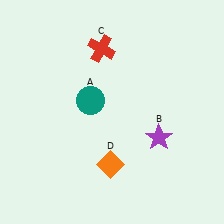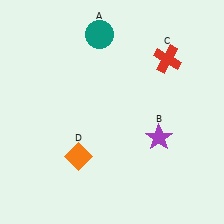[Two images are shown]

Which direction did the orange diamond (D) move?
The orange diamond (D) moved left.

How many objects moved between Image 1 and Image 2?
3 objects moved between the two images.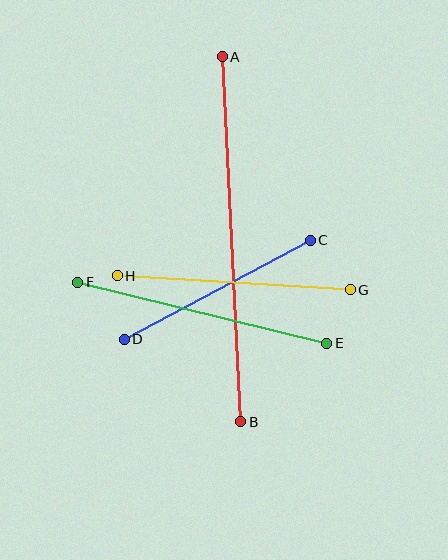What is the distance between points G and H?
The distance is approximately 234 pixels.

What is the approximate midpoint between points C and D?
The midpoint is at approximately (217, 290) pixels.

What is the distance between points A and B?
The distance is approximately 366 pixels.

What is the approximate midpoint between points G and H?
The midpoint is at approximately (234, 283) pixels.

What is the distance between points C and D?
The distance is approximately 211 pixels.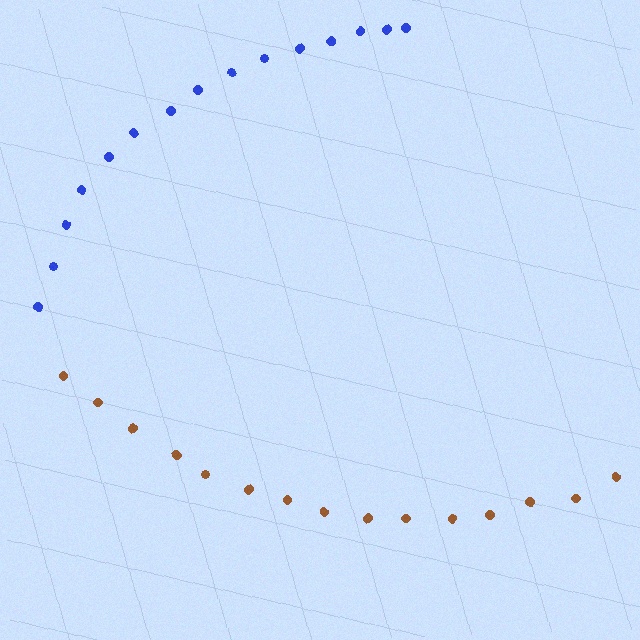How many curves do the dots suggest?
There are 2 distinct paths.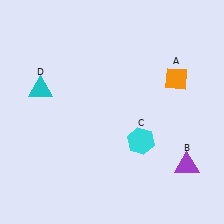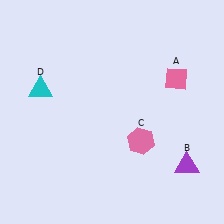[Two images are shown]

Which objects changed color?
A changed from orange to pink. C changed from cyan to pink.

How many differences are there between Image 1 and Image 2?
There are 2 differences between the two images.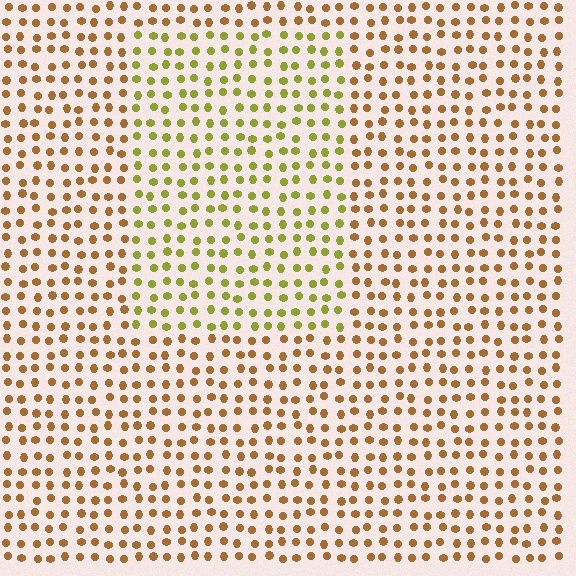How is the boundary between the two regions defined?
The boundary is defined purely by a slight shift in hue (about 41 degrees). Spacing, size, and orientation are identical on both sides.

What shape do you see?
I see a rectangle.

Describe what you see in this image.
The image is filled with small brown elements in a uniform arrangement. A rectangle-shaped region is visible where the elements are tinted to a slightly different hue, forming a subtle color boundary.